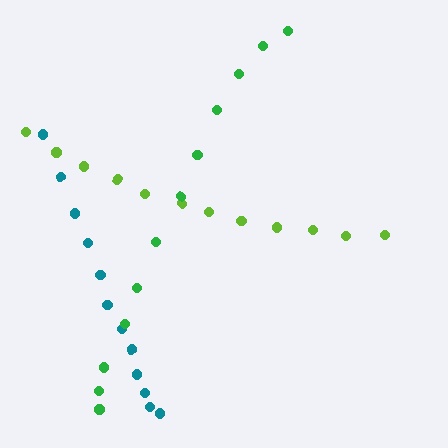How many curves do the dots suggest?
There are 3 distinct paths.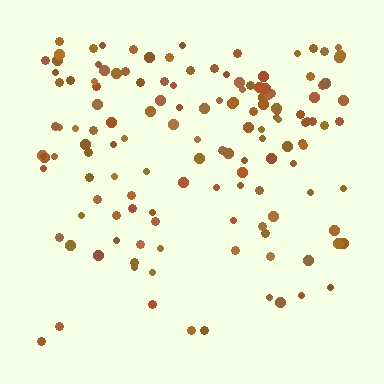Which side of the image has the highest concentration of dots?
The top.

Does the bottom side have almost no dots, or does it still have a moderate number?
Still a moderate number, just noticeably fewer than the top.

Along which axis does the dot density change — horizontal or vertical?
Vertical.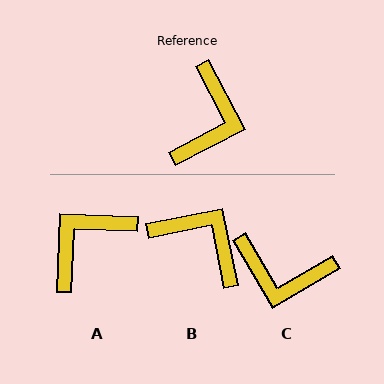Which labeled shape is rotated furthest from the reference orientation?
A, about 150 degrees away.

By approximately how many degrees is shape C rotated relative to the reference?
Approximately 87 degrees clockwise.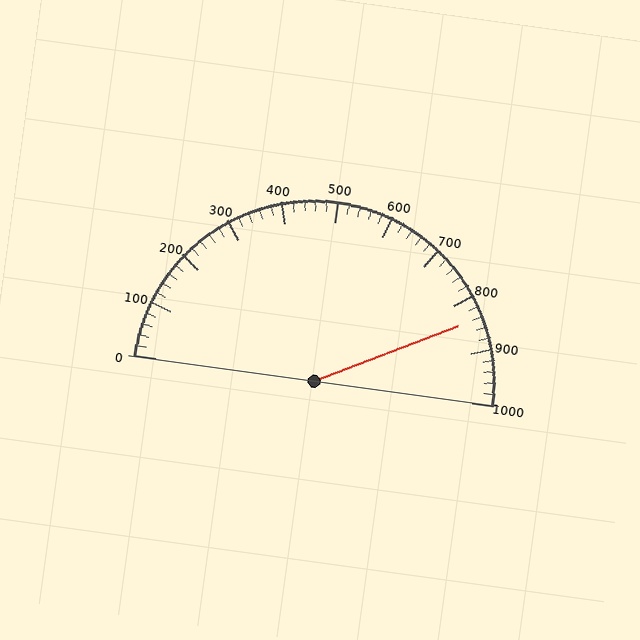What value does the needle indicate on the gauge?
The needle indicates approximately 840.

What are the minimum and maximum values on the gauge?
The gauge ranges from 0 to 1000.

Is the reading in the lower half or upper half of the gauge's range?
The reading is in the upper half of the range (0 to 1000).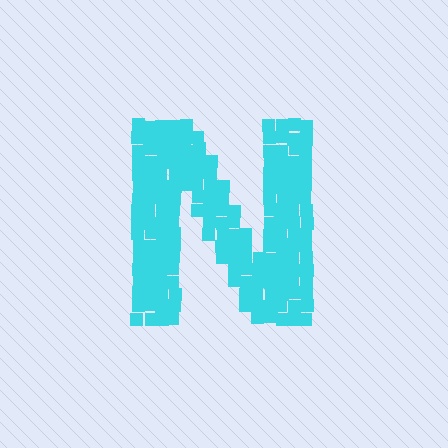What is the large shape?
The large shape is the letter N.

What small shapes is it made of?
It is made of small squares.